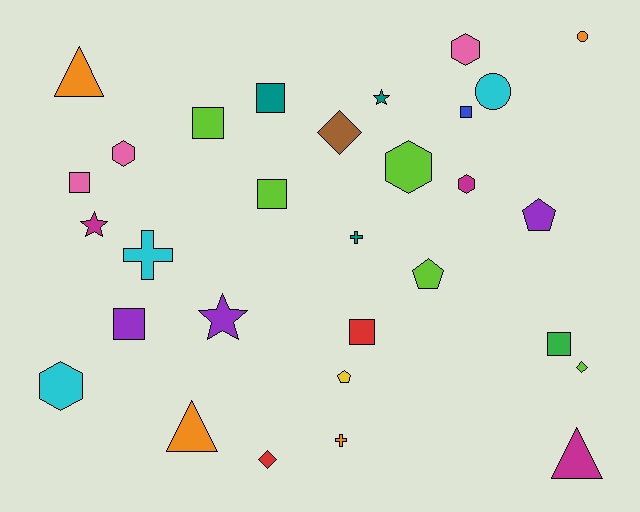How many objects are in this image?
There are 30 objects.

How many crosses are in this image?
There are 3 crosses.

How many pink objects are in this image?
There are 3 pink objects.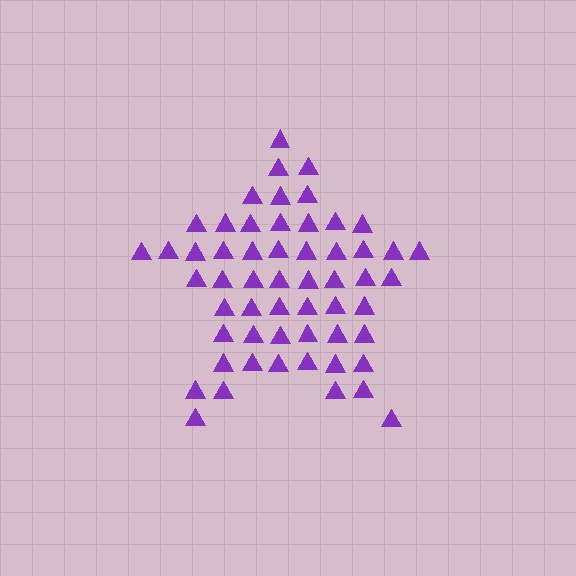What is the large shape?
The large shape is a star.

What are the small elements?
The small elements are triangles.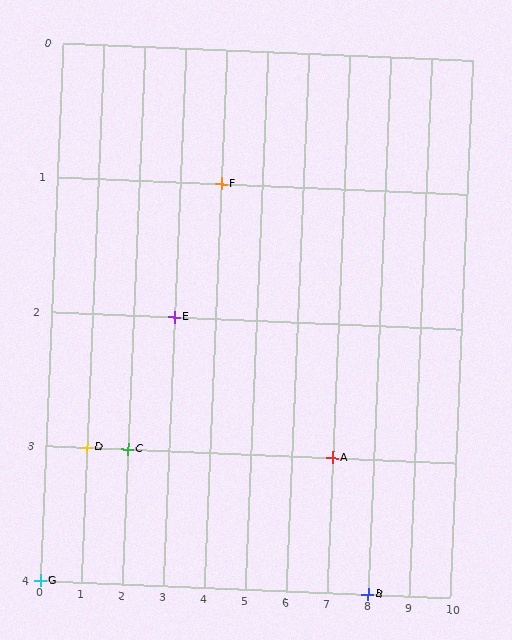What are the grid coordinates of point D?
Point D is at grid coordinates (1, 3).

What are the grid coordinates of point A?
Point A is at grid coordinates (7, 3).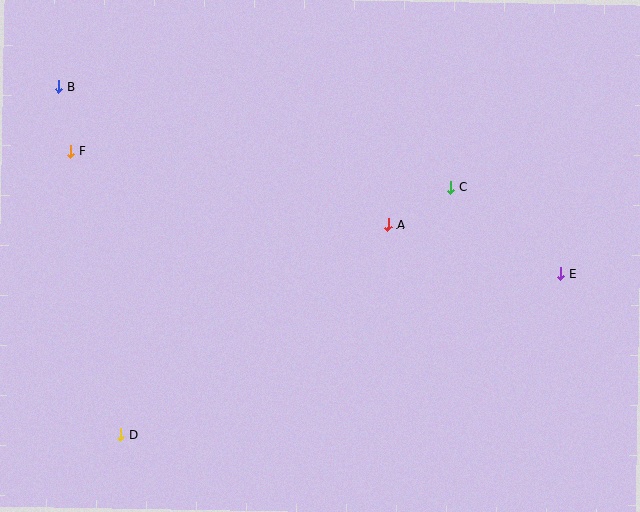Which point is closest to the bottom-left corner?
Point D is closest to the bottom-left corner.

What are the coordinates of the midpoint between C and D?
The midpoint between C and D is at (286, 311).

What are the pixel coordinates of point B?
Point B is at (59, 86).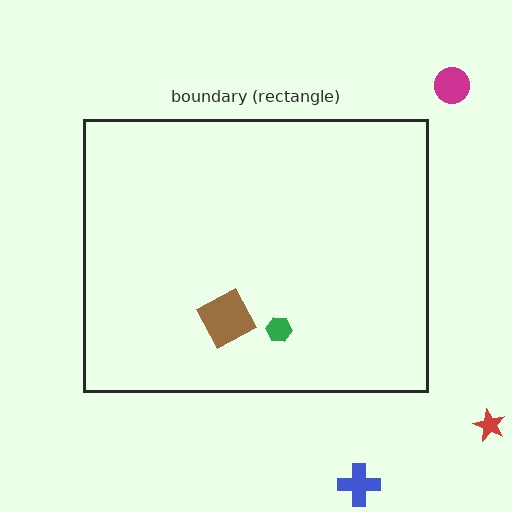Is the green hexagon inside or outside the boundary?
Inside.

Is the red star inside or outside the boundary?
Outside.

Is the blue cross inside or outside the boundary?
Outside.